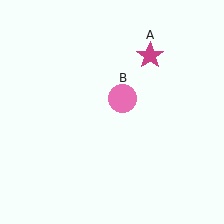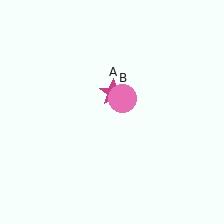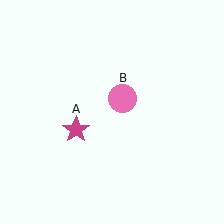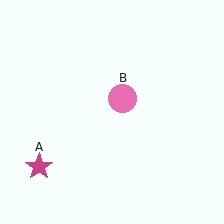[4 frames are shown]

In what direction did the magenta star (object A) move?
The magenta star (object A) moved down and to the left.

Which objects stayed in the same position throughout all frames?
Pink circle (object B) remained stationary.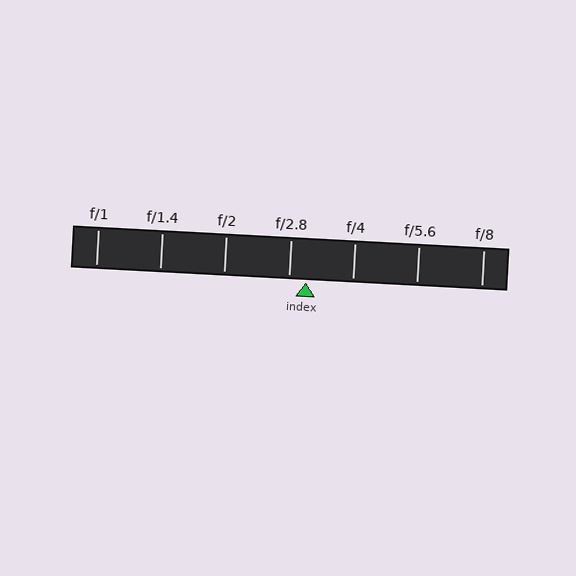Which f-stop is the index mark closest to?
The index mark is closest to f/2.8.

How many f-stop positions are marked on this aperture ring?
There are 7 f-stop positions marked.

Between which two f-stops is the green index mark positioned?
The index mark is between f/2.8 and f/4.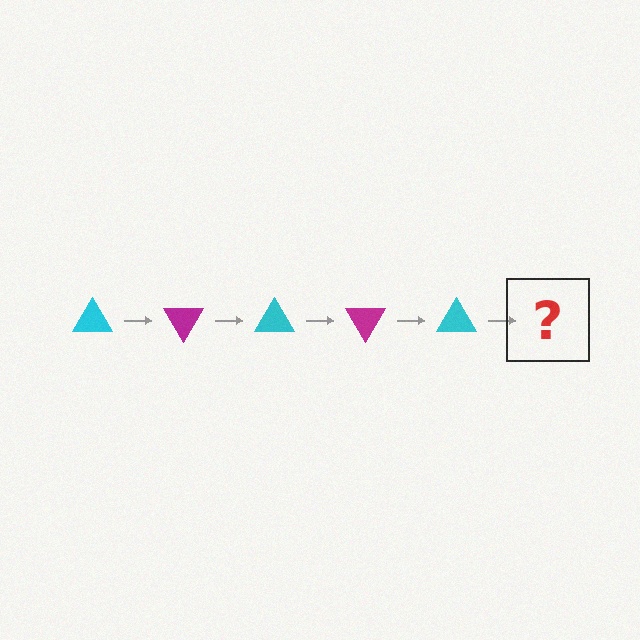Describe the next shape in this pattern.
It should be a magenta triangle, rotated 300 degrees from the start.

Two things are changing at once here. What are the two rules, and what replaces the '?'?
The two rules are that it rotates 60 degrees each step and the color cycles through cyan and magenta. The '?' should be a magenta triangle, rotated 300 degrees from the start.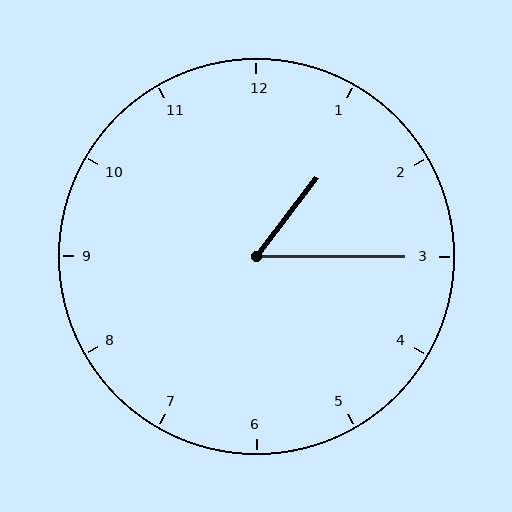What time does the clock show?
1:15.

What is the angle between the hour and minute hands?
Approximately 52 degrees.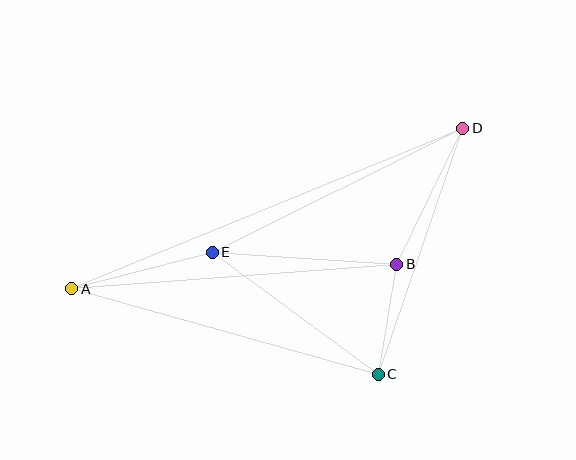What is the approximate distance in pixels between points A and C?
The distance between A and C is approximately 319 pixels.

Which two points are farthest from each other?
Points A and D are farthest from each other.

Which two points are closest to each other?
Points B and C are closest to each other.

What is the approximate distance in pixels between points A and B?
The distance between A and B is approximately 326 pixels.